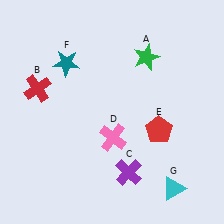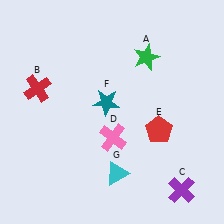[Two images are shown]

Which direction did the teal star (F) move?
The teal star (F) moved right.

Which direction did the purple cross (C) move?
The purple cross (C) moved right.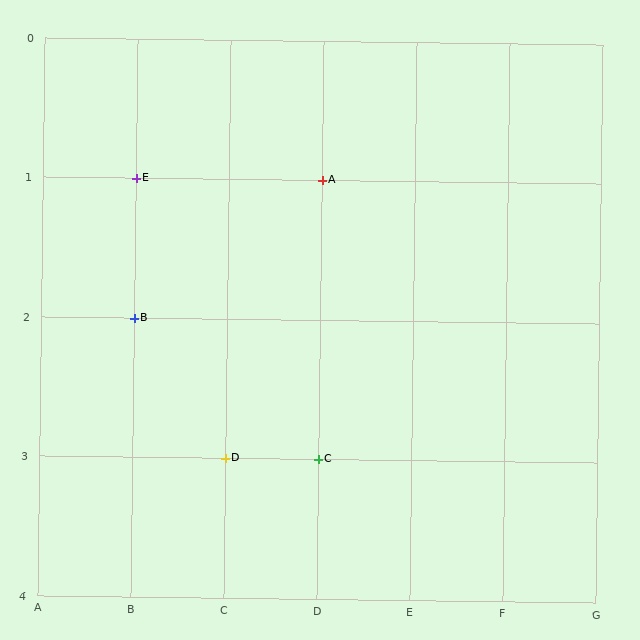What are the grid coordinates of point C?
Point C is at grid coordinates (D, 3).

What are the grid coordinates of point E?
Point E is at grid coordinates (B, 1).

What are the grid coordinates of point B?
Point B is at grid coordinates (B, 2).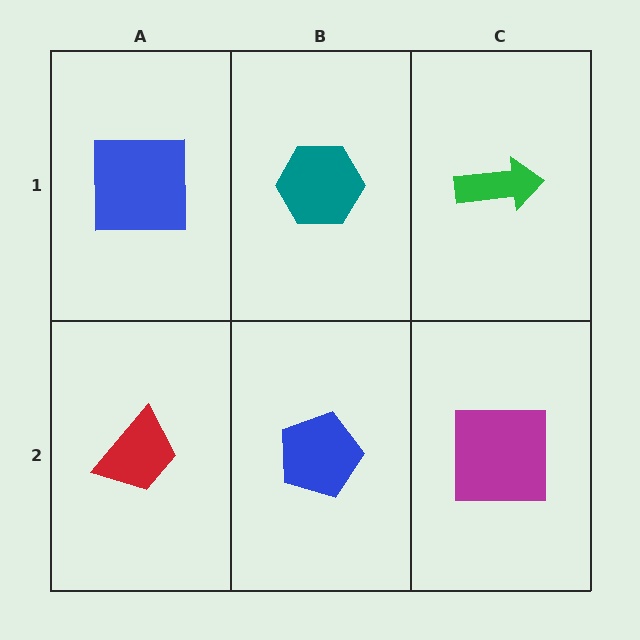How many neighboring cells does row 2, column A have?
2.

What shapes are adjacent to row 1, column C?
A magenta square (row 2, column C), a teal hexagon (row 1, column B).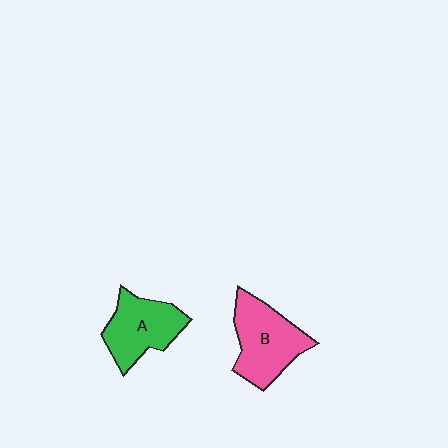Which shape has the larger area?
Shape B (pink).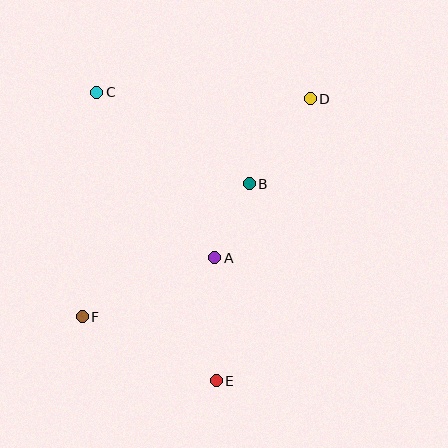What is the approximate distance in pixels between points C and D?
The distance between C and D is approximately 214 pixels.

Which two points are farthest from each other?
Points D and F are farthest from each other.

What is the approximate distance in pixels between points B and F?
The distance between B and F is approximately 213 pixels.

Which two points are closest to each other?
Points A and B are closest to each other.